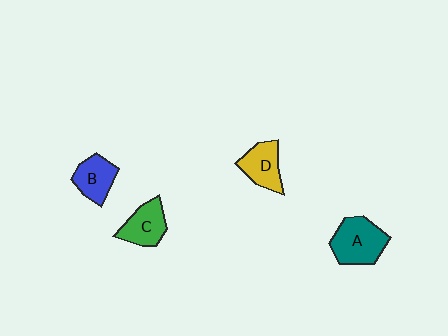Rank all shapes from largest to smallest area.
From largest to smallest: A (teal), C (green), D (yellow), B (blue).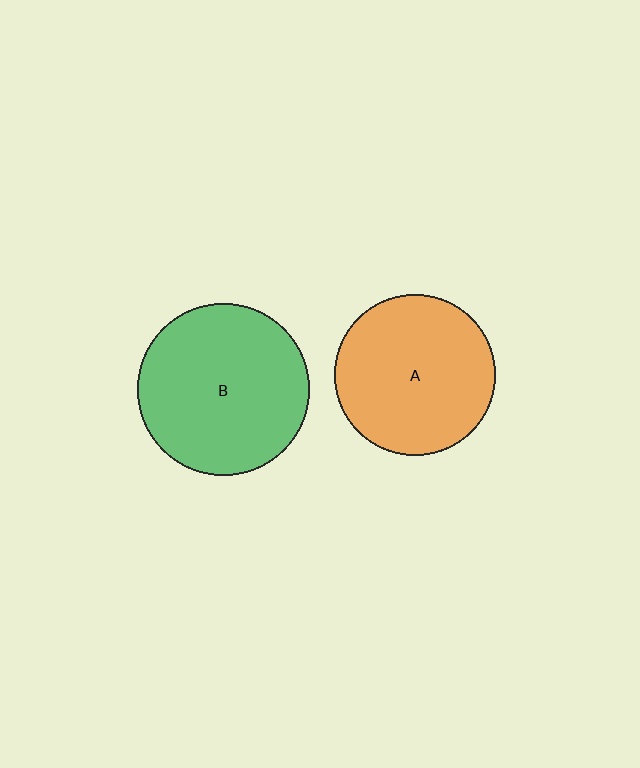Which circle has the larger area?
Circle B (green).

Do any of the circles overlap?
No, none of the circles overlap.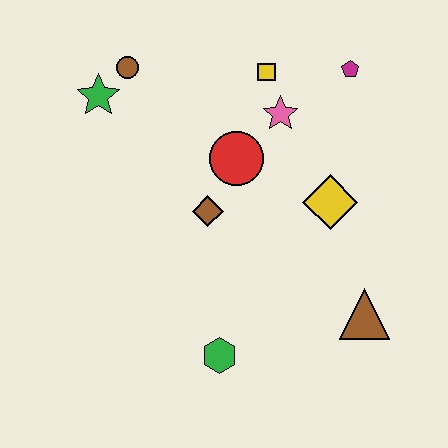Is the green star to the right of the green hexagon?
No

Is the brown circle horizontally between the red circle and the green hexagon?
No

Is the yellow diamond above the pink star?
No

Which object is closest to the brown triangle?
The yellow diamond is closest to the brown triangle.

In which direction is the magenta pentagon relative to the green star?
The magenta pentagon is to the right of the green star.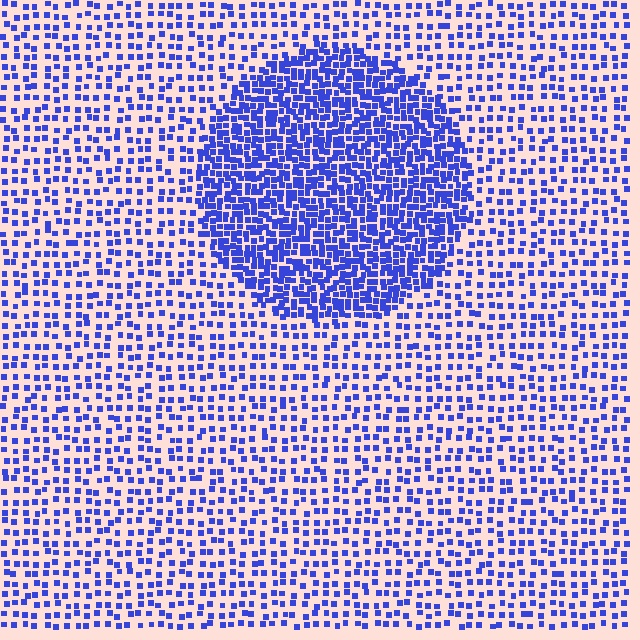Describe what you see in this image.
The image contains small blue elements arranged at two different densities. A circle-shaped region is visible where the elements are more densely packed than the surrounding area.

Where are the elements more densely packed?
The elements are more densely packed inside the circle boundary.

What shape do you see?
I see a circle.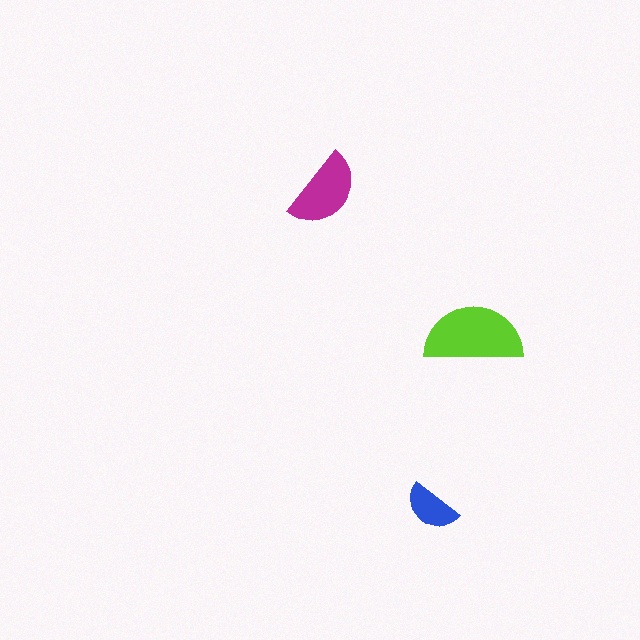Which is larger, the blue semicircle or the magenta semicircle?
The magenta one.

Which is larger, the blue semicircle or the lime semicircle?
The lime one.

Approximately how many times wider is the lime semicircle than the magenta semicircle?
About 1.5 times wider.